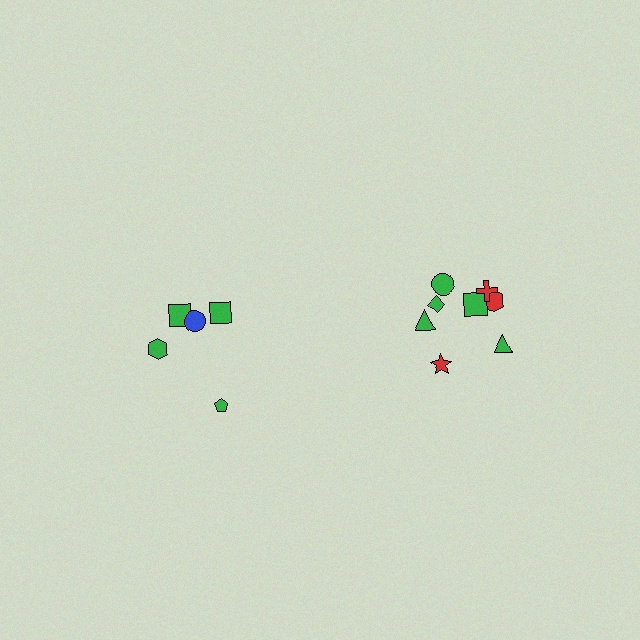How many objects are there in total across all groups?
There are 13 objects.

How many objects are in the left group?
There are 5 objects.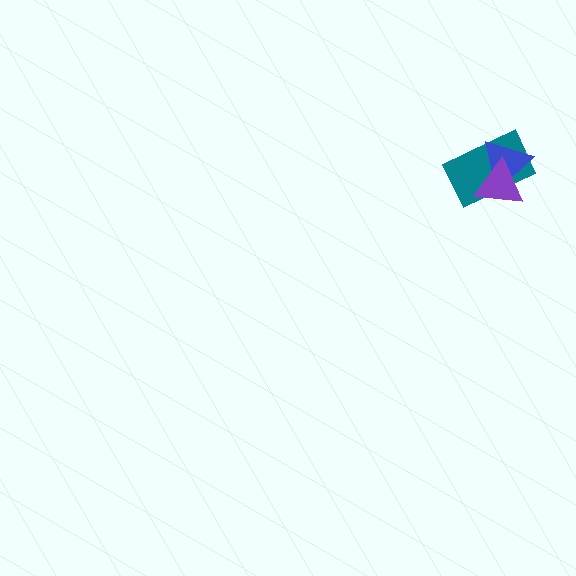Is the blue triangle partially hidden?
Yes, it is partially covered by another shape.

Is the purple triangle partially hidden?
No, no other shape covers it.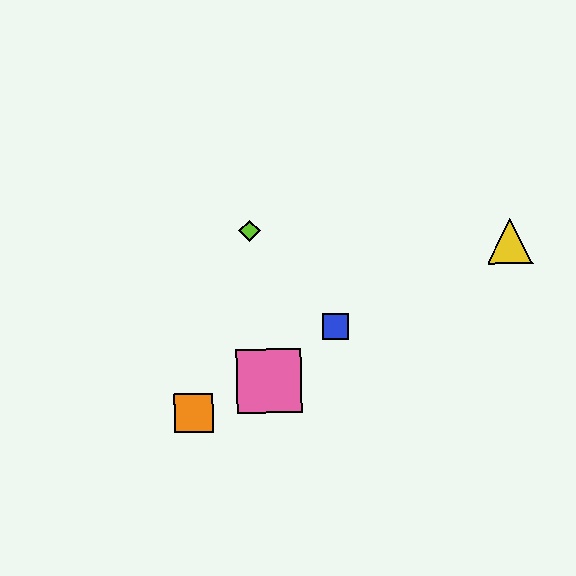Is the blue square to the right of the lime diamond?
Yes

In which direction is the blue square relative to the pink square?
The blue square is to the right of the pink square.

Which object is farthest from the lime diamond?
The yellow triangle is farthest from the lime diamond.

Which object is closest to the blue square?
The pink square is closest to the blue square.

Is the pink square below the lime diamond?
Yes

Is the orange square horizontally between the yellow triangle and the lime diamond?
No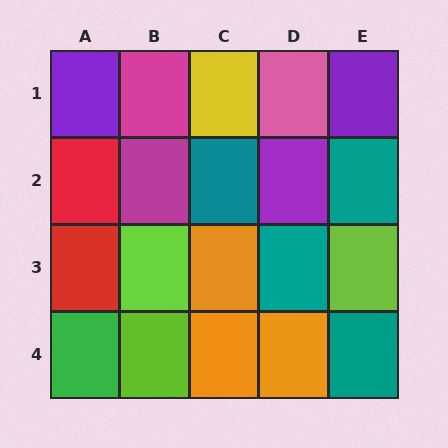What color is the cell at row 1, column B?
Magenta.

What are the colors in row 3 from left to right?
Red, lime, orange, teal, lime.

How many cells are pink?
1 cell is pink.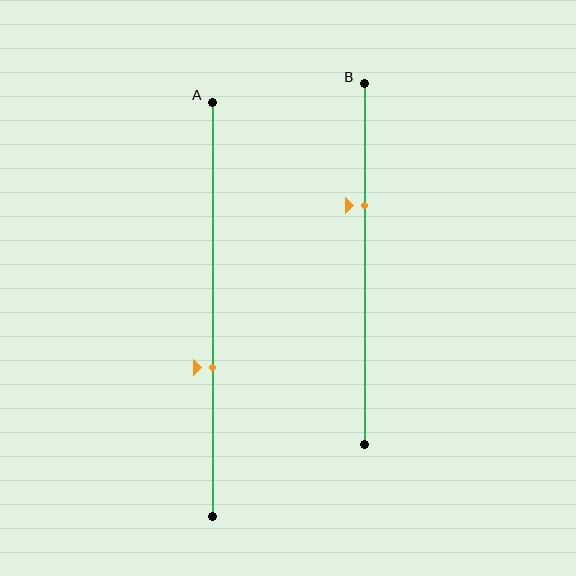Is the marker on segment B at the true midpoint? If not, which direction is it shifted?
No, the marker on segment B is shifted upward by about 16% of the segment length.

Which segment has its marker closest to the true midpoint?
Segment A has its marker closest to the true midpoint.